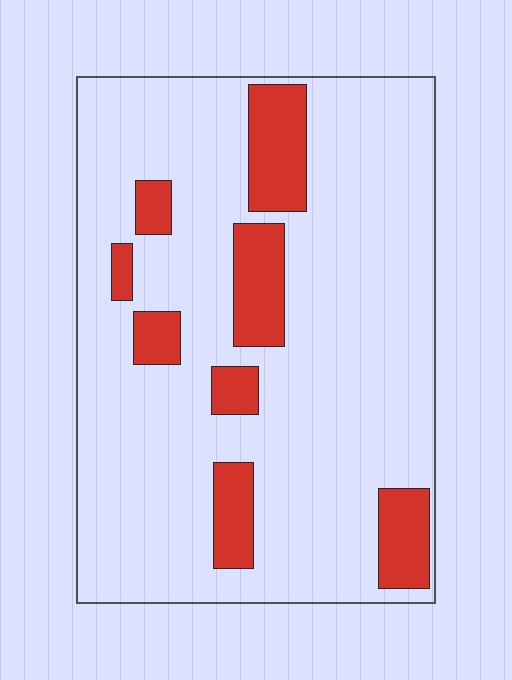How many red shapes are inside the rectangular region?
8.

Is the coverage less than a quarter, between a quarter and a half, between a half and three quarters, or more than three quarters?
Less than a quarter.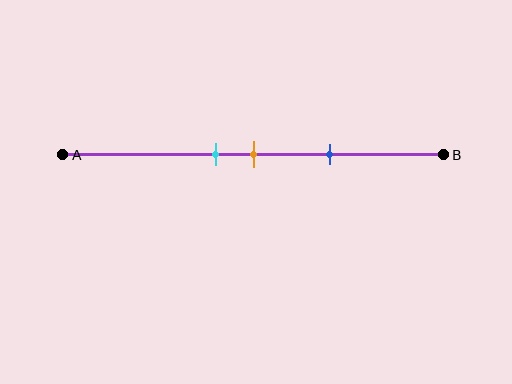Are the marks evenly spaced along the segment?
Yes, the marks are approximately evenly spaced.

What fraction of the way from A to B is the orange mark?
The orange mark is approximately 50% (0.5) of the way from A to B.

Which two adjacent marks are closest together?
The cyan and orange marks are the closest adjacent pair.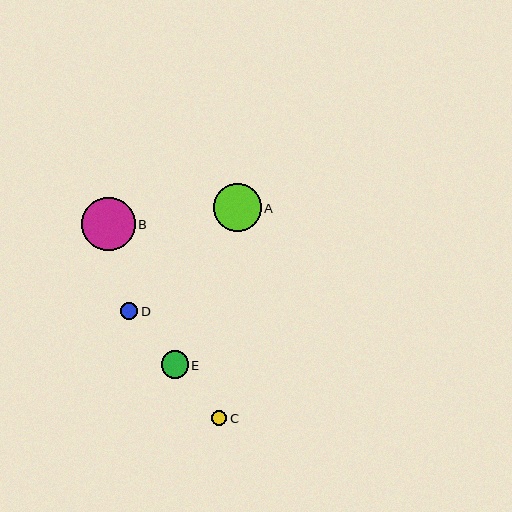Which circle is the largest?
Circle B is the largest with a size of approximately 53 pixels.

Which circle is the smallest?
Circle C is the smallest with a size of approximately 15 pixels.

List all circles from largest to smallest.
From largest to smallest: B, A, E, D, C.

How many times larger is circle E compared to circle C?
Circle E is approximately 1.8 times the size of circle C.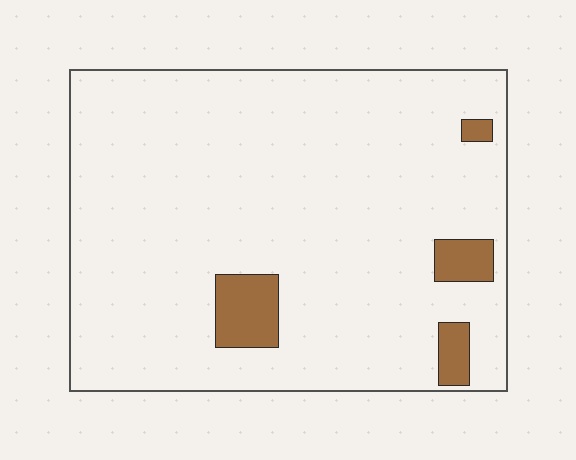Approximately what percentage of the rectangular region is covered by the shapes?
Approximately 5%.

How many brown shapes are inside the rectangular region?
4.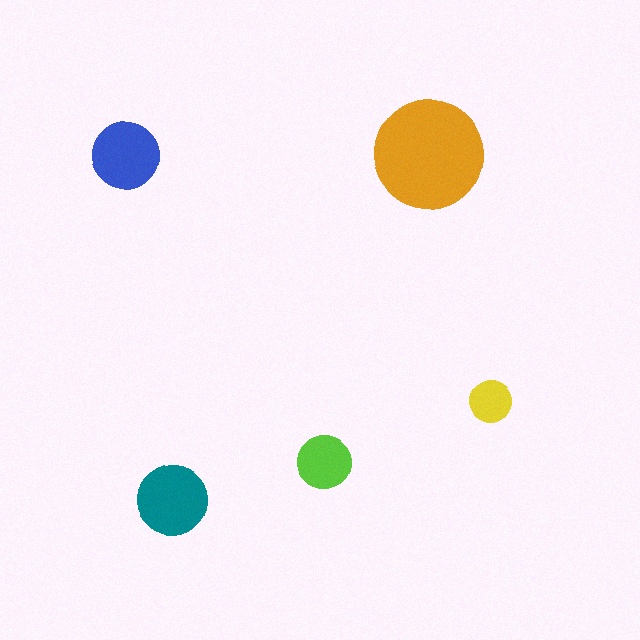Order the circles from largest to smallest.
the orange one, the teal one, the blue one, the lime one, the yellow one.